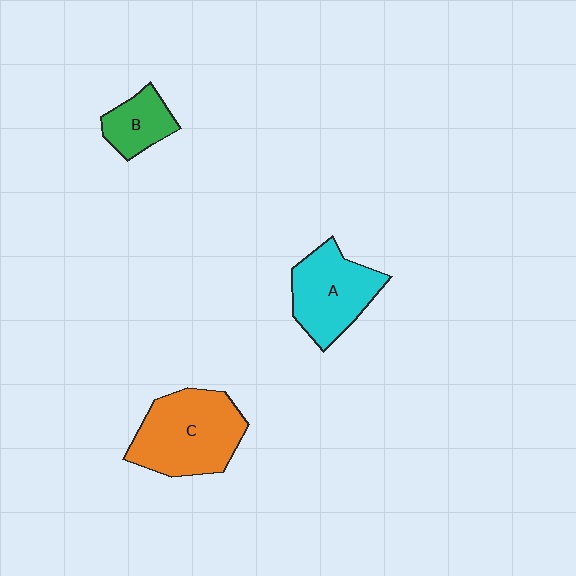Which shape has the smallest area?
Shape B (green).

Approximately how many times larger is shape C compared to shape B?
Approximately 2.3 times.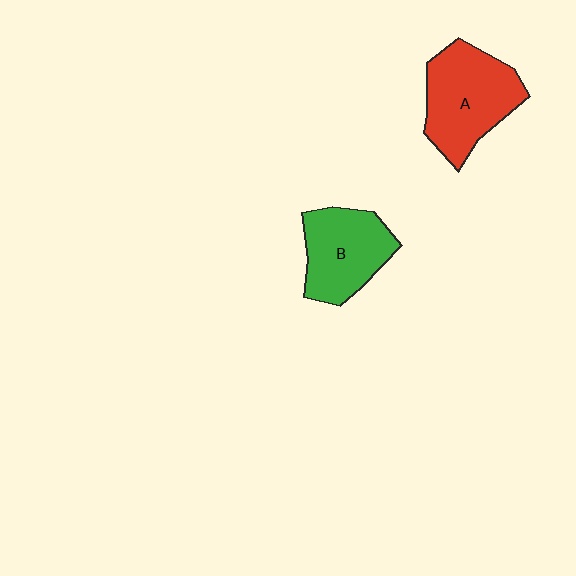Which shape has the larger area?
Shape A (red).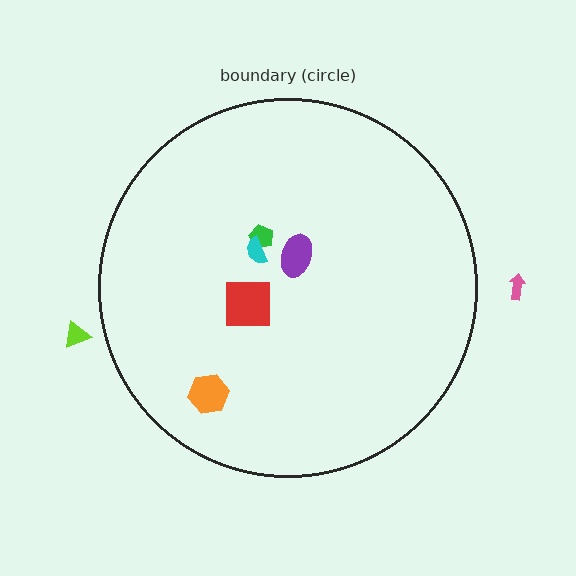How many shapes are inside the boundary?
5 inside, 2 outside.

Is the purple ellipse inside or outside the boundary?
Inside.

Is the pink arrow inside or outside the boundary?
Outside.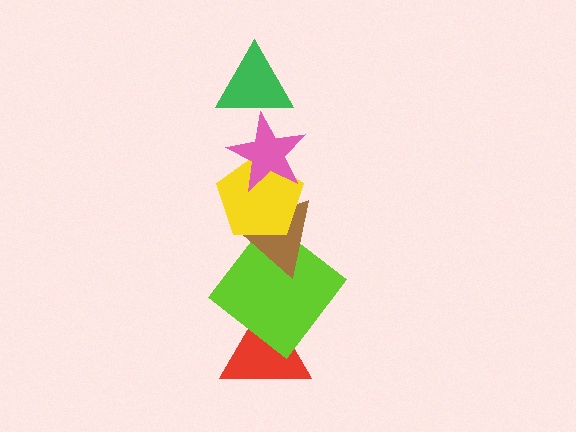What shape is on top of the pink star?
The green triangle is on top of the pink star.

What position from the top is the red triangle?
The red triangle is 6th from the top.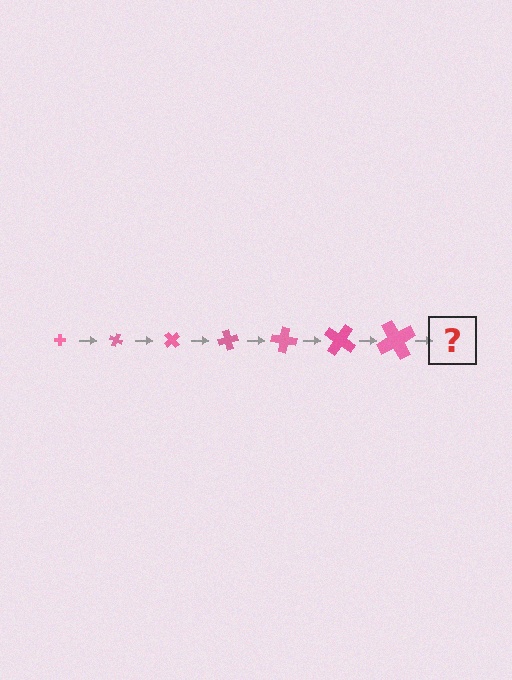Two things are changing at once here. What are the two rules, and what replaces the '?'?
The two rules are that the cross grows larger each step and it rotates 25 degrees each step. The '?' should be a cross, larger than the previous one and rotated 175 degrees from the start.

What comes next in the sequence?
The next element should be a cross, larger than the previous one and rotated 175 degrees from the start.